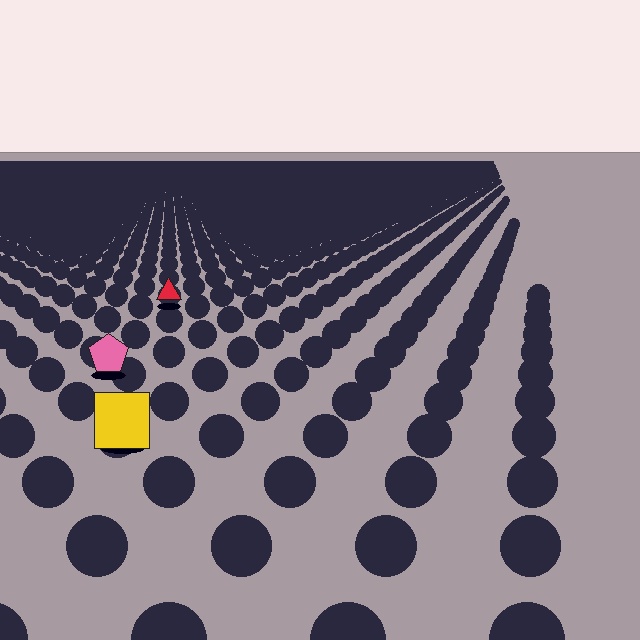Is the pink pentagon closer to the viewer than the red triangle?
Yes. The pink pentagon is closer — you can tell from the texture gradient: the ground texture is coarser near it.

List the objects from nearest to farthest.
From nearest to farthest: the yellow square, the pink pentagon, the red triangle.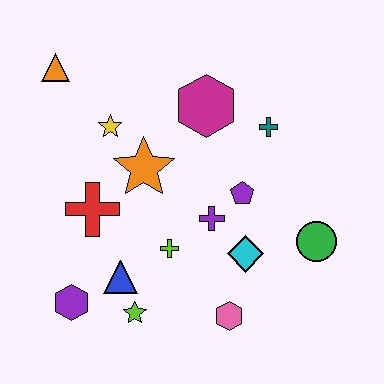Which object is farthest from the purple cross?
The orange triangle is farthest from the purple cross.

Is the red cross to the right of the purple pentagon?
No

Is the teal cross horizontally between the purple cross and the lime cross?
No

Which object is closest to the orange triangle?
The yellow star is closest to the orange triangle.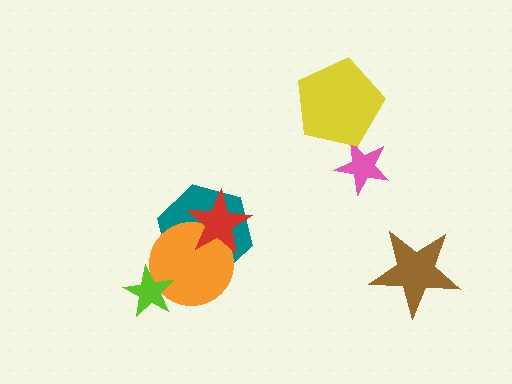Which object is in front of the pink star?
The yellow pentagon is in front of the pink star.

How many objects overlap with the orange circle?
3 objects overlap with the orange circle.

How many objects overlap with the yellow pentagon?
1 object overlaps with the yellow pentagon.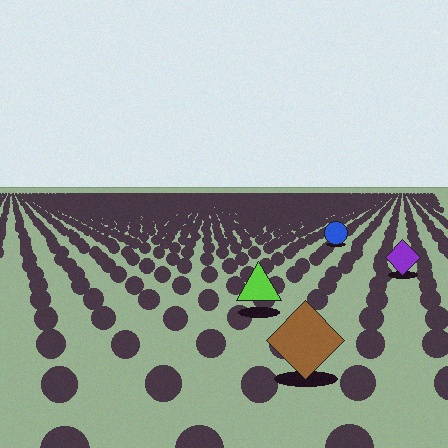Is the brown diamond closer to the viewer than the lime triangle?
Yes. The brown diamond is closer — you can tell from the texture gradient: the ground texture is coarser near it.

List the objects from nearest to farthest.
From nearest to farthest: the brown diamond, the lime triangle, the purple diamond, the blue circle.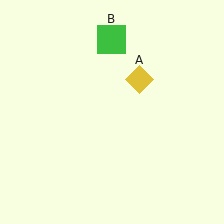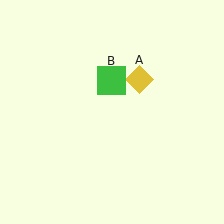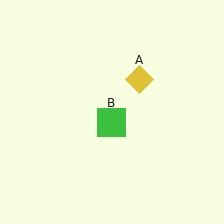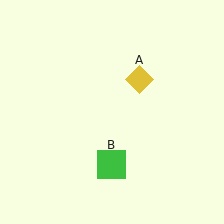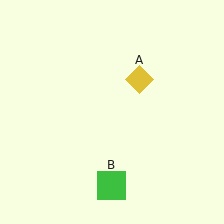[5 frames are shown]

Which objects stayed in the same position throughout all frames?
Yellow diamond (object A) remained stationary.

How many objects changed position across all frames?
1 object changed position: green square (object B).